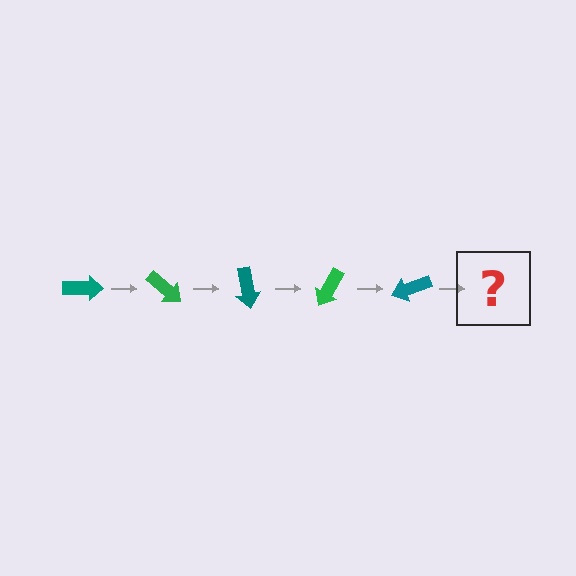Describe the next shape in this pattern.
It should be a green arrow, rotated 200 degrees from the start.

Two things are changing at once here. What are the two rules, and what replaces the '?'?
The two rules are that it rotates 40 degrees each step and the color cycles through teal and green. The '?' should be a green arrow, rotated 200 degrees from the start.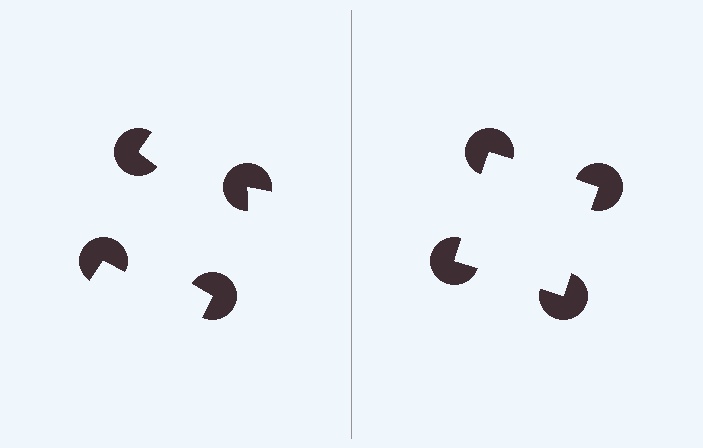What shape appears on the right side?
An illusory square.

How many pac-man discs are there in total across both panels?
8 — 4 on each side.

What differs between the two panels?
The pac-man discs are positioned identically on both sides; only the wedge orientations differ. On the right they align to a square; on the left they are misaligned.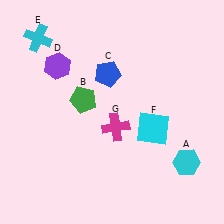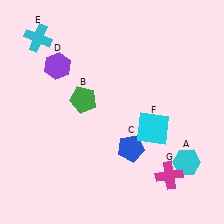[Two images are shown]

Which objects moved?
The objects that moved are: the blue pentagon (C), the magenta cross (G).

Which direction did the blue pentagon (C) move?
The blue pentagon (C) moved down.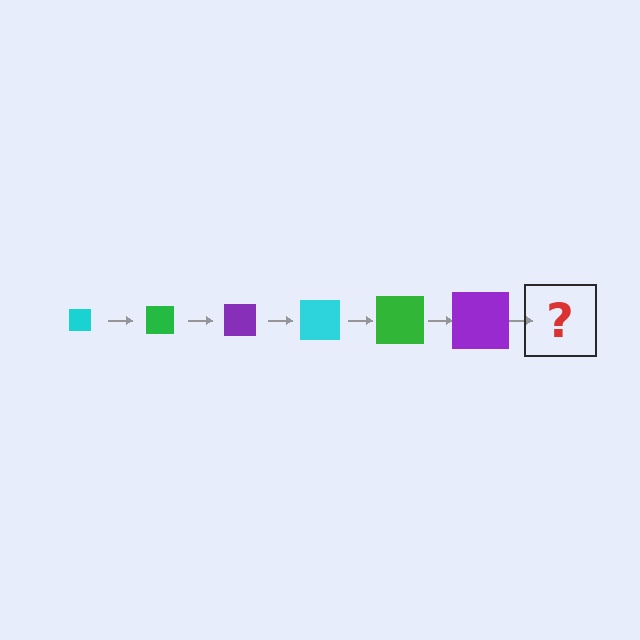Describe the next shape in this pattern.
It should be a cyan square, larger than the previous one.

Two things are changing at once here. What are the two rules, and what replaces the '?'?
The two rules are that the square grows larger each step and the color cycles through cyan, green, and purple. The '?' should be a cyan square, larger than the previous one.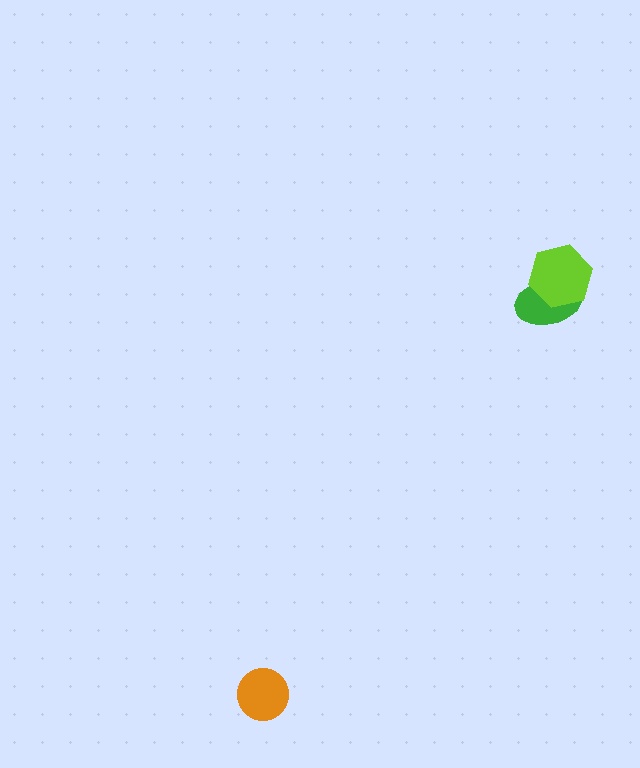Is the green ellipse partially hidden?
Yes, it is partially covered by another shape.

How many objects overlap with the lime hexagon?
1 object overlaps with the lime hexagon.